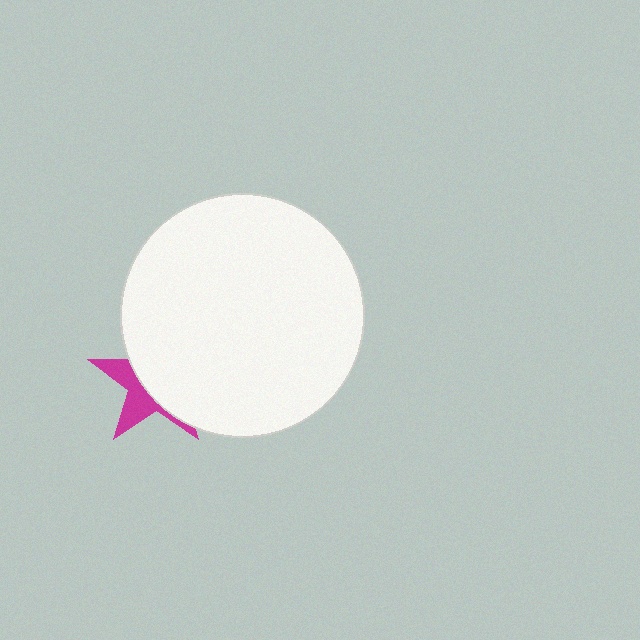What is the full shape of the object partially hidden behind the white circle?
The partially hidden object is a magenta star.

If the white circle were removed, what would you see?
You would see the complete magenta star.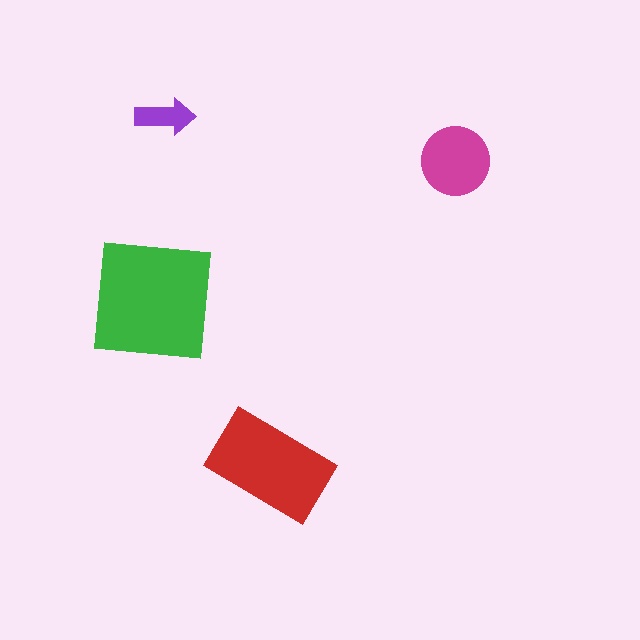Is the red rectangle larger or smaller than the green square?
Smaller.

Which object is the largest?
The green square.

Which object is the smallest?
The purple arrow.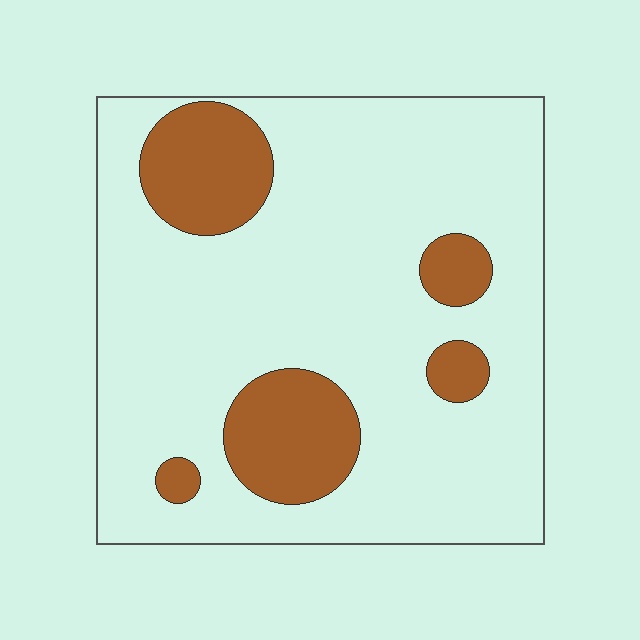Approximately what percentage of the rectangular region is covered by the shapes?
Approximately 20%.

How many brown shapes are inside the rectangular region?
5.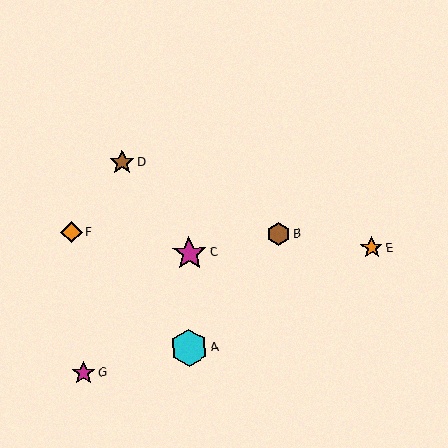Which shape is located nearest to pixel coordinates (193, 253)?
The magenta star (labeled C) at (189, 253) is nearest to that location.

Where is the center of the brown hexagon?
The center of the brown hexagon is at (279, 234).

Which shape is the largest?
The cyan hexagon (labeled A) is the largest.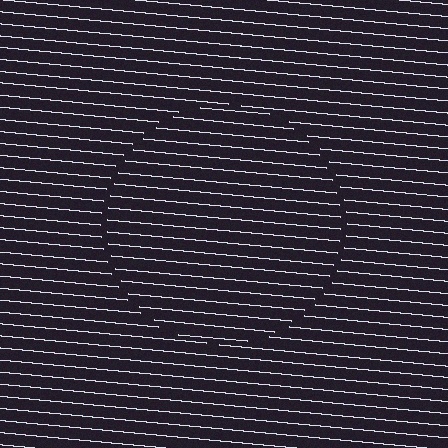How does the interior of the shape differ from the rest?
The interior of the shape contains the same grating, shifted by half a period — the contour is defined by the phase discontinuity where line-ends from the inner and outer gratings abut.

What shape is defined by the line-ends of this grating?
An illusory circle. The interior of the shape contains the same grating, shifted by half a period — the contour is defined by the phase discontinuity where line-ends from the inner and outer gratings abut.